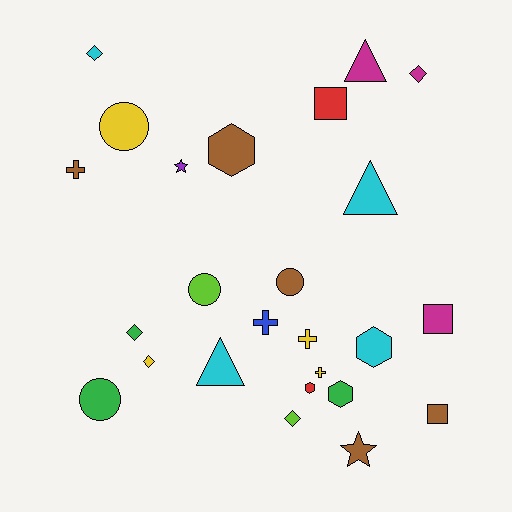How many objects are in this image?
There are 25 objects.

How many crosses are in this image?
There are 4 crosses.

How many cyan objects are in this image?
There are 4 cyan objects.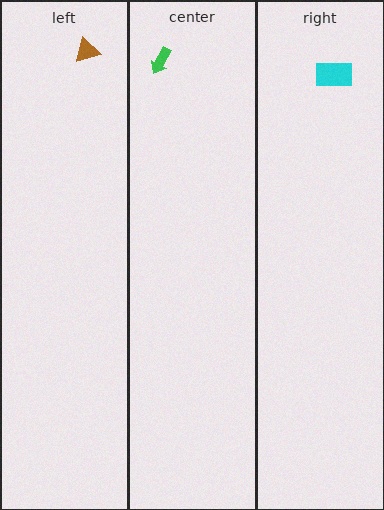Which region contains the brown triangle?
The left region.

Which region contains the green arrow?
The center region.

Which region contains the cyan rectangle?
The right region.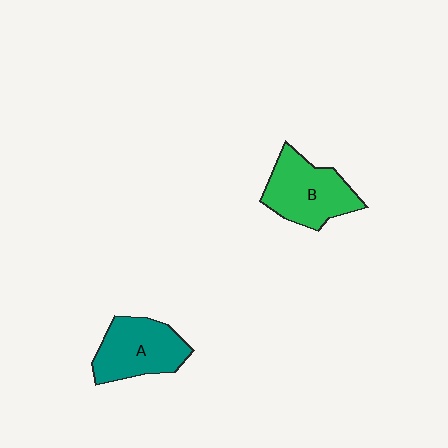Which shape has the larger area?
Shape B (green).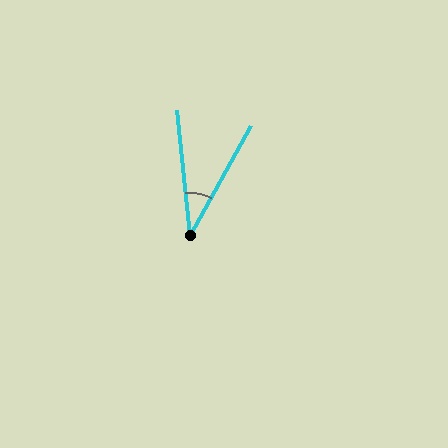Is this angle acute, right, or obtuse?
It is acute.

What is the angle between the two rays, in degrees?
Approximately 35 degrees.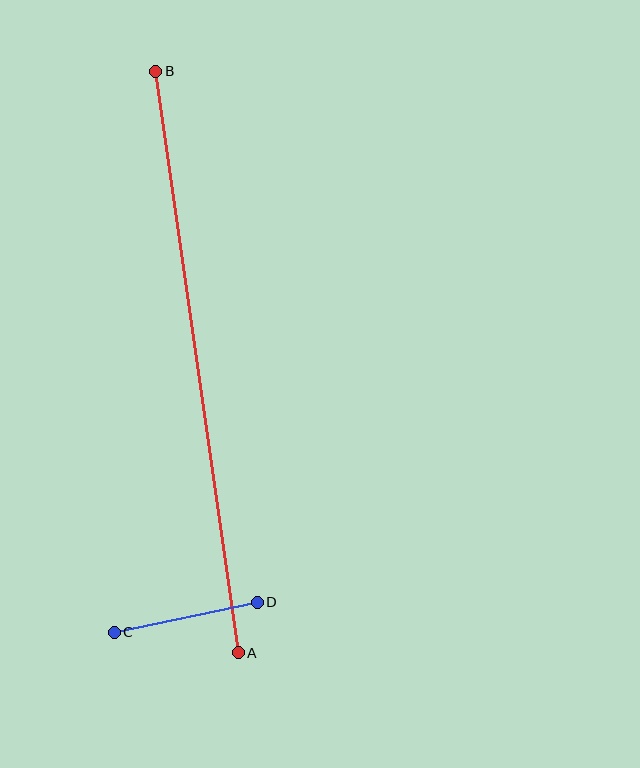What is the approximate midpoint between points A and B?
The midpoint is at approximately (197, 362) pixels.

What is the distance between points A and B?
The distance is approximately 587 pixels.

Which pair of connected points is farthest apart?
Points A and B are farthest apart.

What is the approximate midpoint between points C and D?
The midpoint is at approximately (186, 617) pixels.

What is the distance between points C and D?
The distance is approximately 146 pixels.